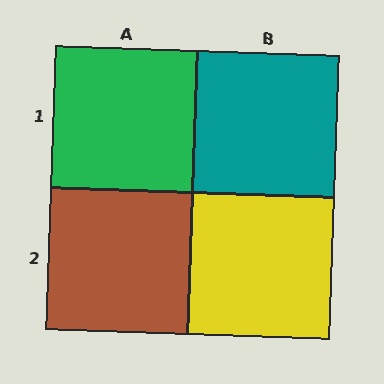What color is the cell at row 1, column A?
Green.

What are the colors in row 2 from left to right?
Brown, yellow.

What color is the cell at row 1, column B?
Teal.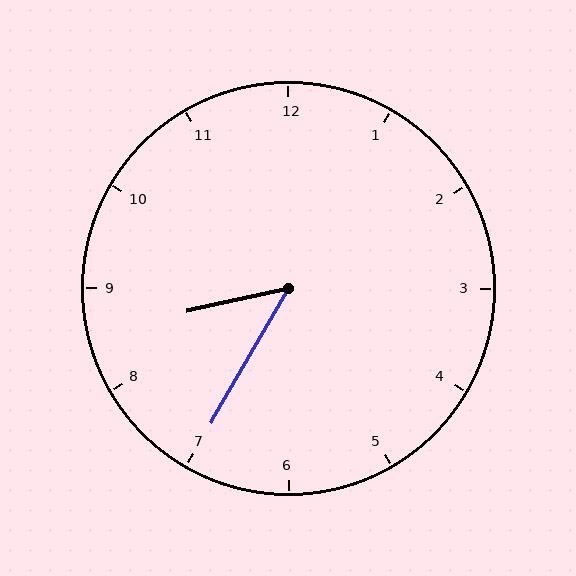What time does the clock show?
8:35.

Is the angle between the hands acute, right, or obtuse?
It is acute.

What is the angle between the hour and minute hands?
Approximately 48 degrees.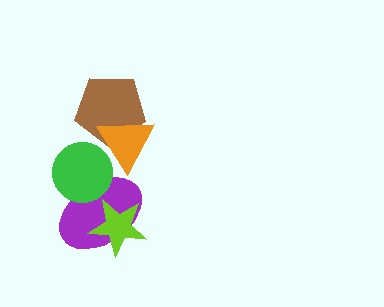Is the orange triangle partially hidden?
Yes, it is partially covered by another shape.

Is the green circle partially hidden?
No, no other shape covers it.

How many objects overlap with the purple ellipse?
2 objects overlap with the purple ellipse.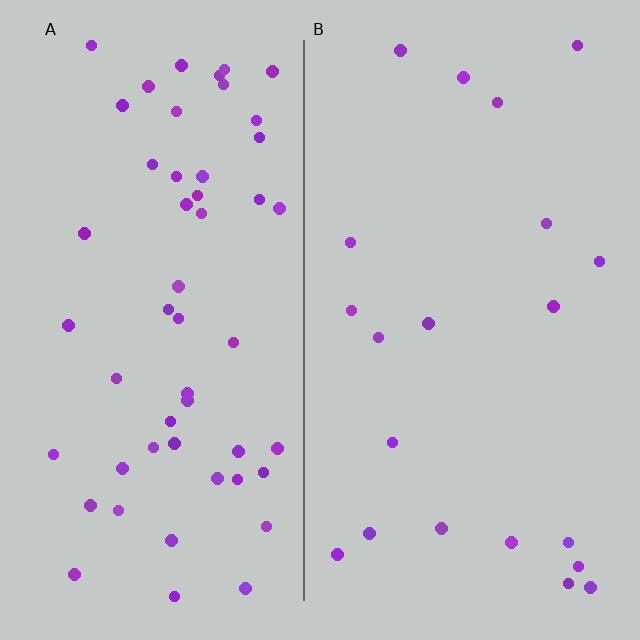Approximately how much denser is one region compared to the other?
Approximately 2.5× — region A over region B.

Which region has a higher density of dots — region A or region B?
A (the left).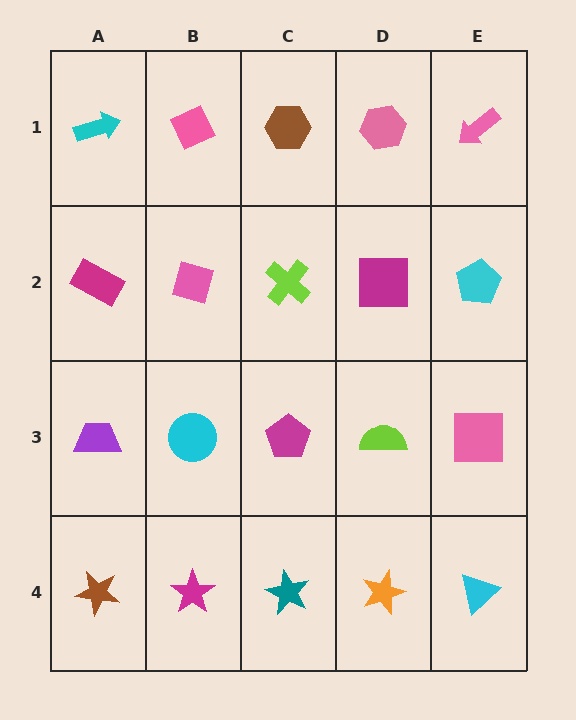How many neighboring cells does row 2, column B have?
4.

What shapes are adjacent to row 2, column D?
A pink hexagon (row 1, column D), a lime semicircle (row 3, column D), a lime cross (row 2, column C), a cyan pentagon (row 2, column E).